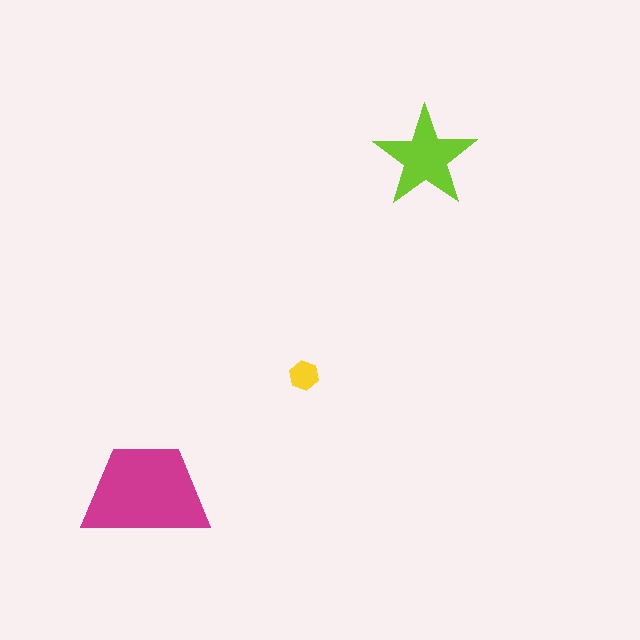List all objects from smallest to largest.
The yellow hexagon, the lime star, the magenta trapezoid.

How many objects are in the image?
There are 3 objects in the image.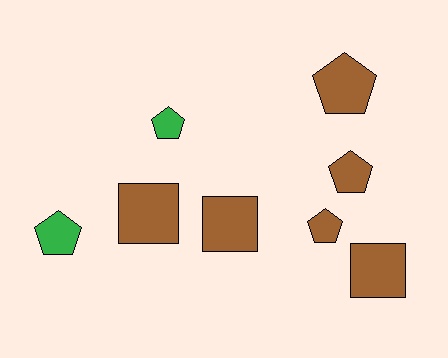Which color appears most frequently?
Brown, with 6 objects.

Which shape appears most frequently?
Pentagon, with 5 objects.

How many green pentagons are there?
There are 2 green pentagons.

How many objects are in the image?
There are 8 objects.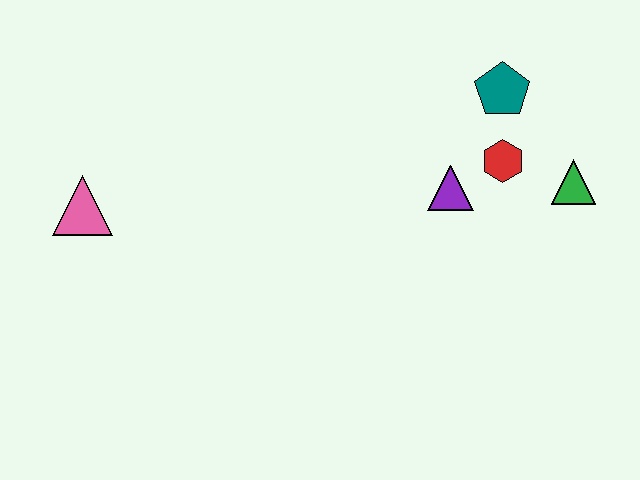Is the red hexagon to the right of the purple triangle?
Yes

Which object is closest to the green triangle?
The red hexagon is closest to the green triangle.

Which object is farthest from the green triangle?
The pink triangle is farthest from the green triangle.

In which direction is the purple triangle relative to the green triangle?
The purple triangle is to the left of the green triangle.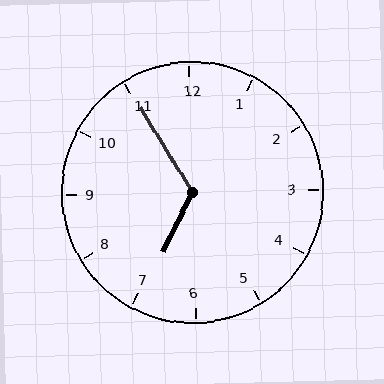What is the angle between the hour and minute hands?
Approximately 122 degrees.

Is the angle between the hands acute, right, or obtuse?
It is obtuse.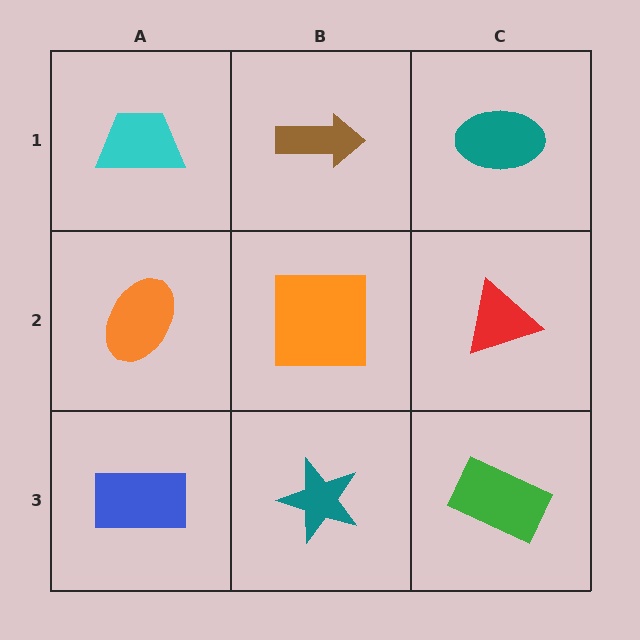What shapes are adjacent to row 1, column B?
An orange square (row 2, column B), a cyan trapezoid (row 1, column A), a teal ellipse (row 1, column C).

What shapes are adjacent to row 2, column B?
A brown arrow (row 1, column B), a teal star (row 3, column B), an orange ellipse (row 2, column A), a red triangle (row 2, column C).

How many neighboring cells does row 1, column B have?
3.